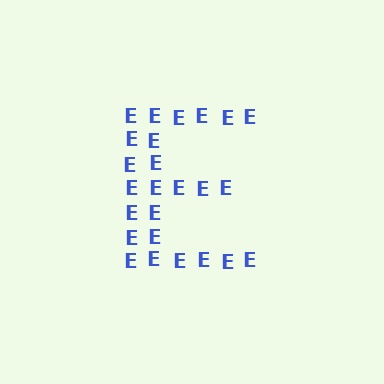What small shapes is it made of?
It is made of small letter E's.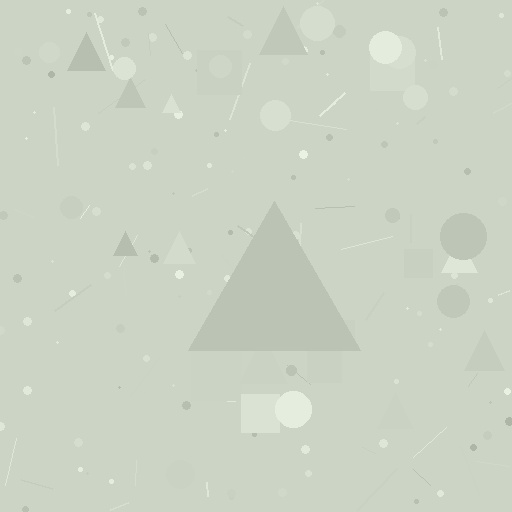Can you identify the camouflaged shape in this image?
The camouflaged shape is a triangle.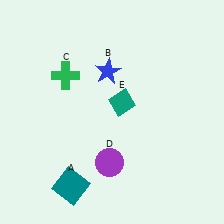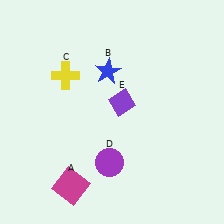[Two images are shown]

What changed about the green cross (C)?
In Image 1, C is green. In Image 2, it changed to yellow.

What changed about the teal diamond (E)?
In Image 1, E is teal. In Image 2, it changed to purple.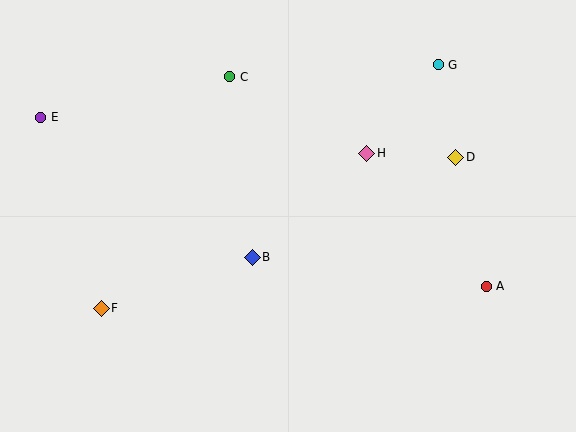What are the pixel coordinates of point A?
Point A is at (486, 286).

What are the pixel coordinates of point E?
Point E is at (41, 117).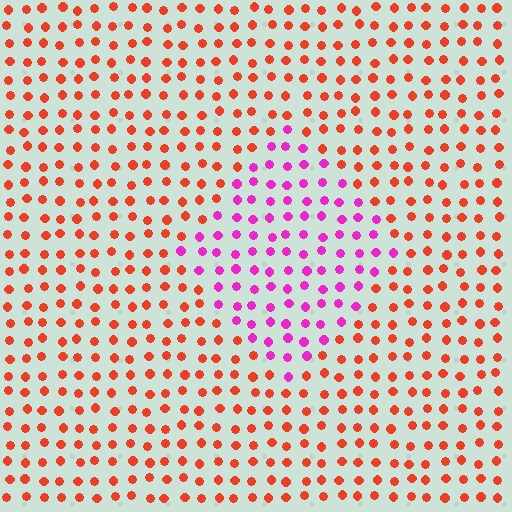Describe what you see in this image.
The image is filled with small red elements in a uniform arrangement. A diamond-shaped region is visible where the elements are tinted to a slightly different hue, forming a subtle color boundary.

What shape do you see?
I see a diamond.